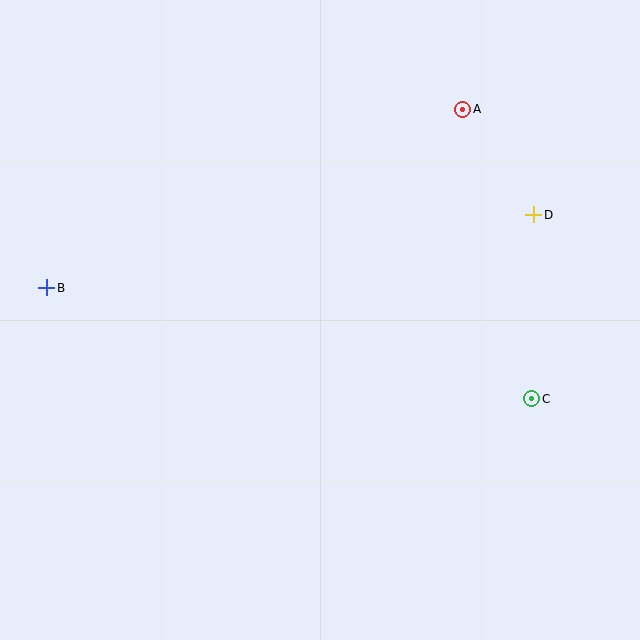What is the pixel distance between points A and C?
The distance between A and C is 298 pixels.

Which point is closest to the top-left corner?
Point B is closest to the top-left corner.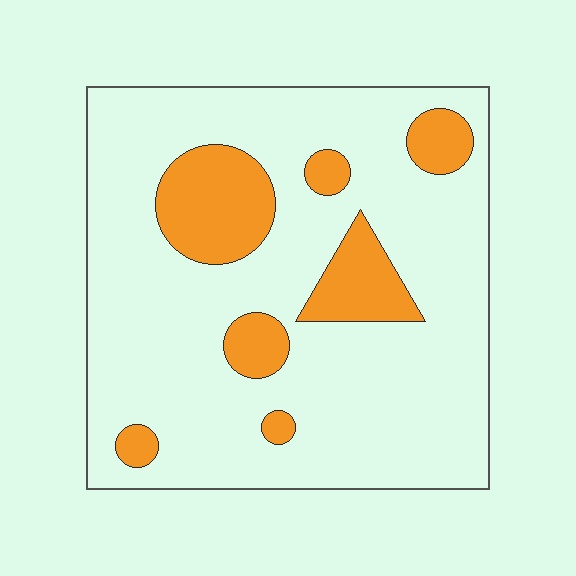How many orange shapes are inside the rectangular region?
7.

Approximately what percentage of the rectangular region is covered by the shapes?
Approximately 20%.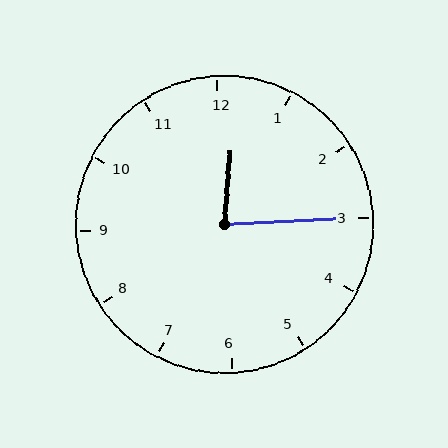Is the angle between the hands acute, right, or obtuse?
It is acute.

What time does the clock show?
12:15.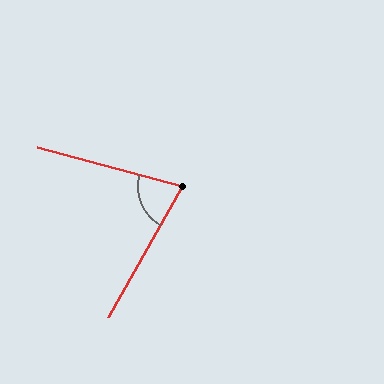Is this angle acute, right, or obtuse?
It is acute.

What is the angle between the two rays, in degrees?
Approximately 76 degrees.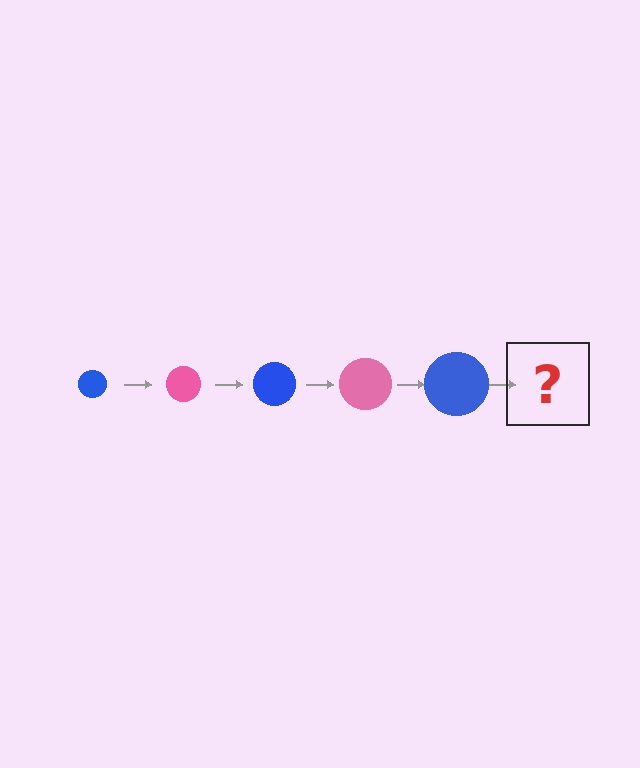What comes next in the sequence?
The next element should be a pink circle, larger than the previous one.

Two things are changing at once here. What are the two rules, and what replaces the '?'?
The two rules are that the circle grows larger each step and the color cycles through blue and pink. The '?' should be a pink circle, larger than the previous one.